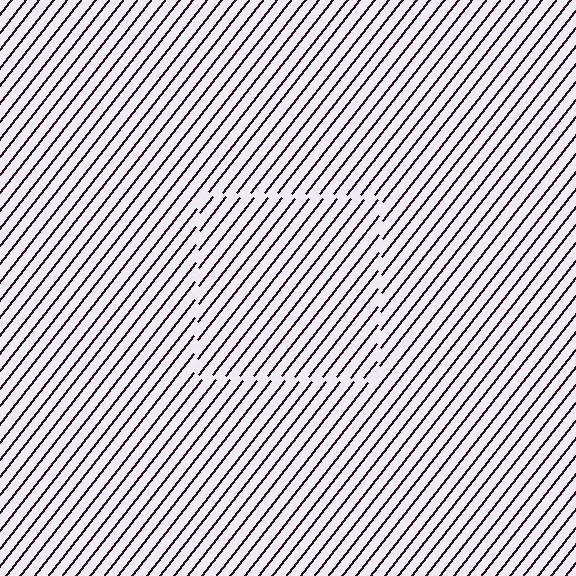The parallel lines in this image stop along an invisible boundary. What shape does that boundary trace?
An illusory square. The interior of the shape contains the same grating, shifted by half a period — the contour is defined by the phase discontinuity where line-ends from the inner and outer gratings abut.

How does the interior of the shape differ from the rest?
The interior of the shape contains the same grating, shifted by half a period — the contour is defined by the phase discontinuity where line-ends from the inner and outer gratings abut.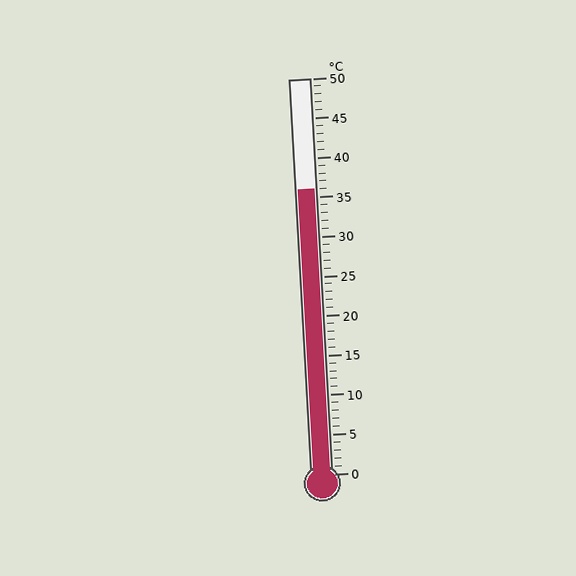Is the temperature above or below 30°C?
The temperature is above 30°C.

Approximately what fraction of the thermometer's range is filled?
The thermometer is filled to approximately 70% of its range.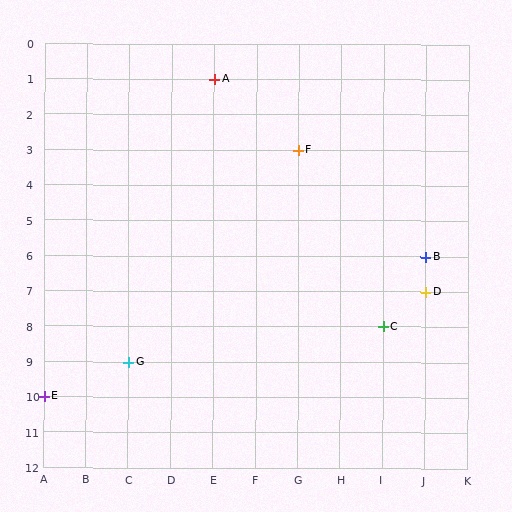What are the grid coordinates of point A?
Point A is at grid coordinates (E, 1).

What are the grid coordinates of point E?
Point E is at grid coordinates (A, 10).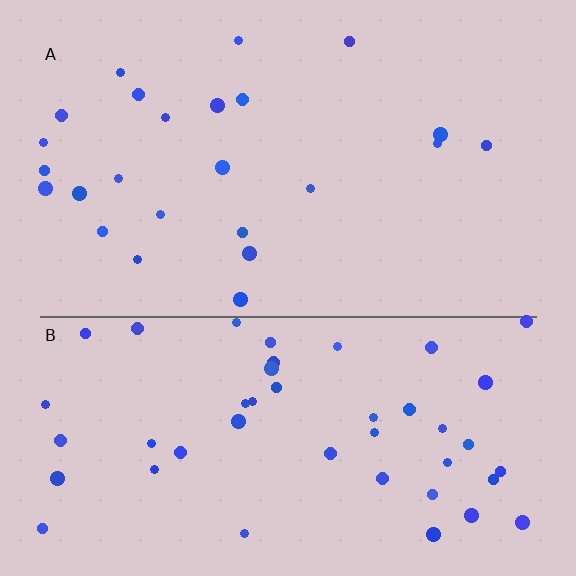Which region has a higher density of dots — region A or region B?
B (the bottom).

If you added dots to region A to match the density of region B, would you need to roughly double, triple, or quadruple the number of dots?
Approximately double.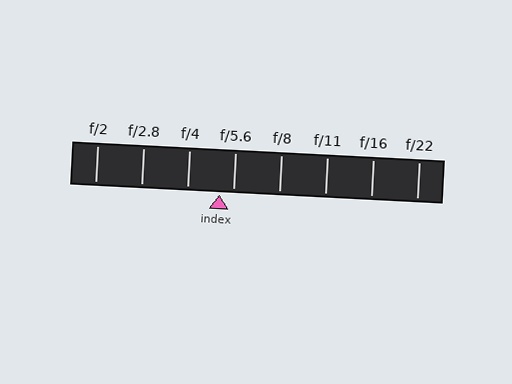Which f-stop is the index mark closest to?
The index mark is closest to f/5.6.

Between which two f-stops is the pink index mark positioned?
The index mark is between f/4 and f/5.6.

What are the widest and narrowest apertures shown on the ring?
The widest aperture shown is f/2 and the narrowest is f/22.